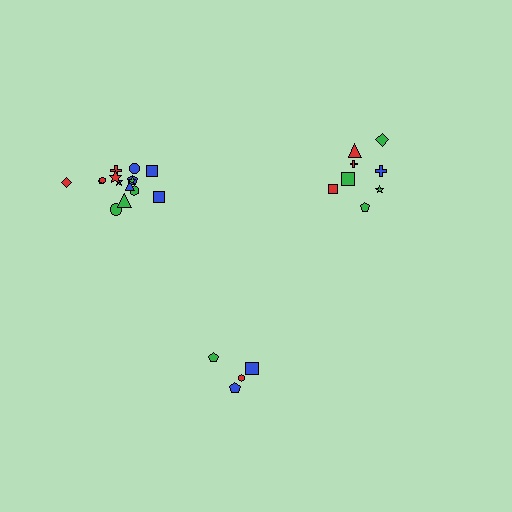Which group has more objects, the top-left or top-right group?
The top-left group.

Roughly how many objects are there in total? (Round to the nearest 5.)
Roughly 25 objects in total.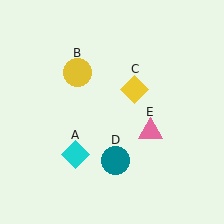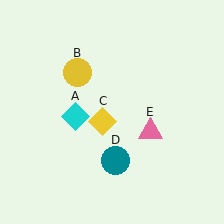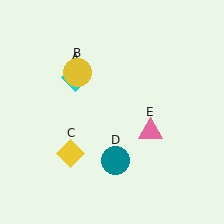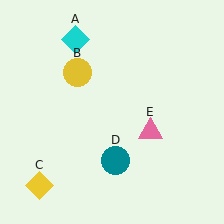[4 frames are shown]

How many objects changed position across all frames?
2 objects changed position: cyan diamond (object A), yellow diamond (object C).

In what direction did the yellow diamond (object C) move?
The yellow diamond (object C) moved down and to the left.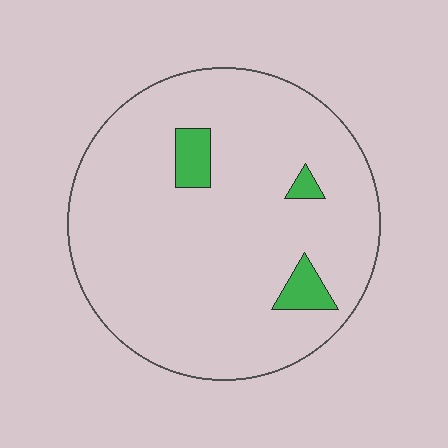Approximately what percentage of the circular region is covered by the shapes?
Approximately 5%.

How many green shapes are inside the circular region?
3.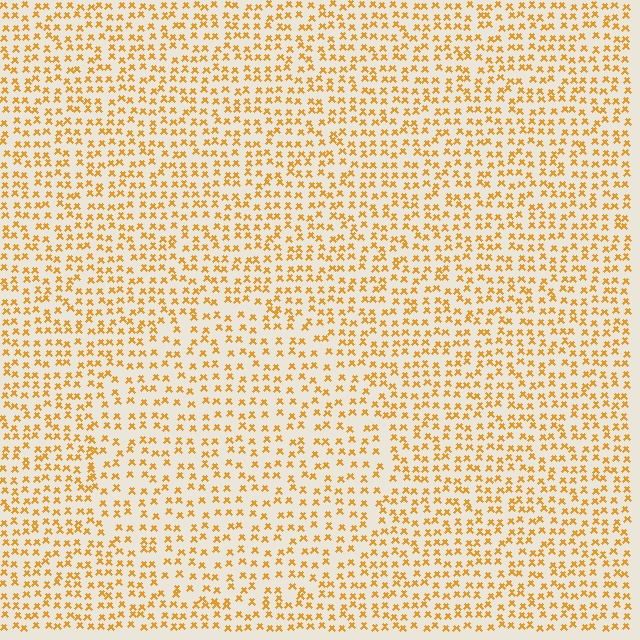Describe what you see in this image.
The image contains small orange elements arranged at two different densities. A circle-shaped region is visible where the elements are less densely packed than the surrounding area.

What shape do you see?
I see a circle.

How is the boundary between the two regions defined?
The boundary is defined by a change in element density (approximately 1.4x ratio). All elements are the same color, size, and shape.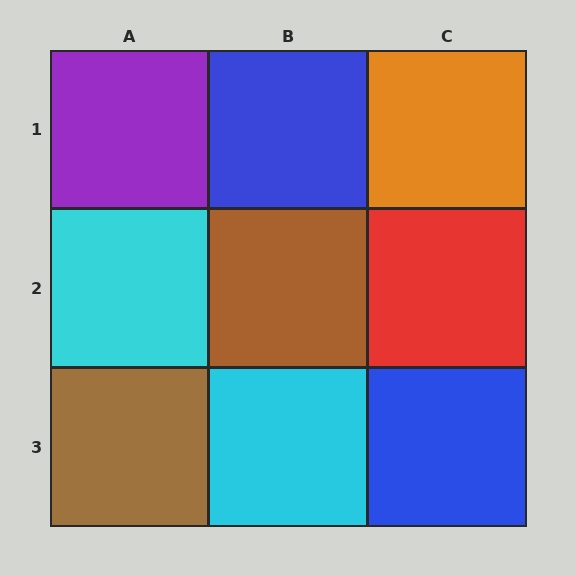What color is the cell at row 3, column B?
Cyan.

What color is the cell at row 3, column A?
Brown.